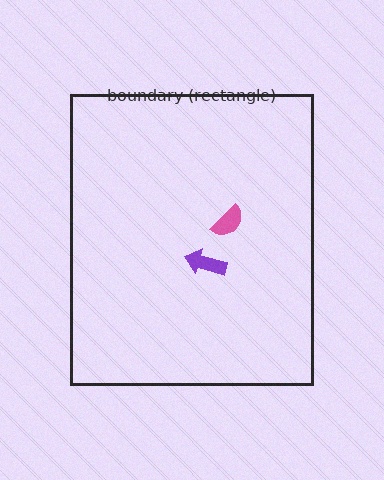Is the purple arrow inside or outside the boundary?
Inside.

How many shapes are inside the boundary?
2 inside, 0 outside.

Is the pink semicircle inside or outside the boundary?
Inside.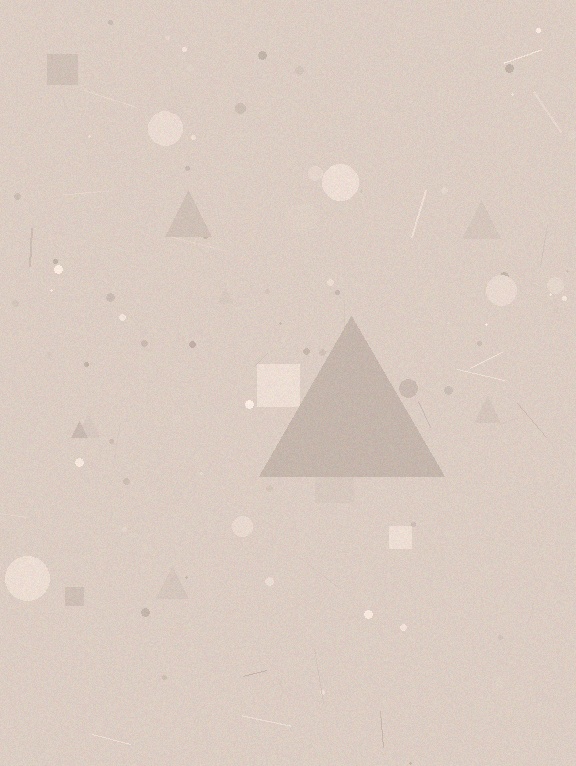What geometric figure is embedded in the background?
A triangle is embedded in the background.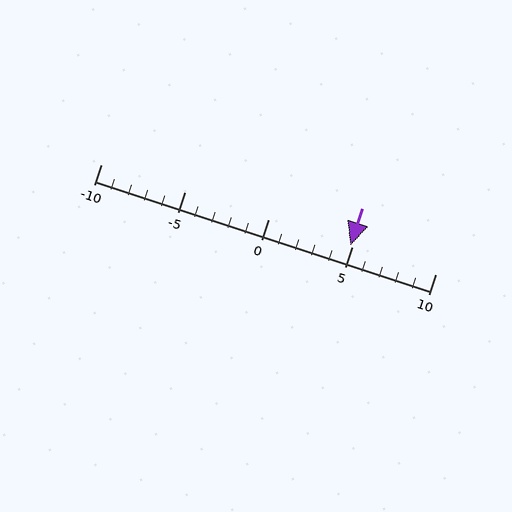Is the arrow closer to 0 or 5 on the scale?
The arrow is closer to 5.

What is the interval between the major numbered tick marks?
The major tick marks are spaced 5 units apart.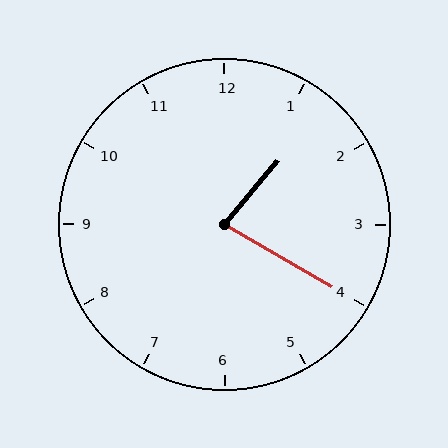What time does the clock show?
1:20.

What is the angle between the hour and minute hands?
Approximately 80 degrees.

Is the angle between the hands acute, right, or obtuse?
It is acute.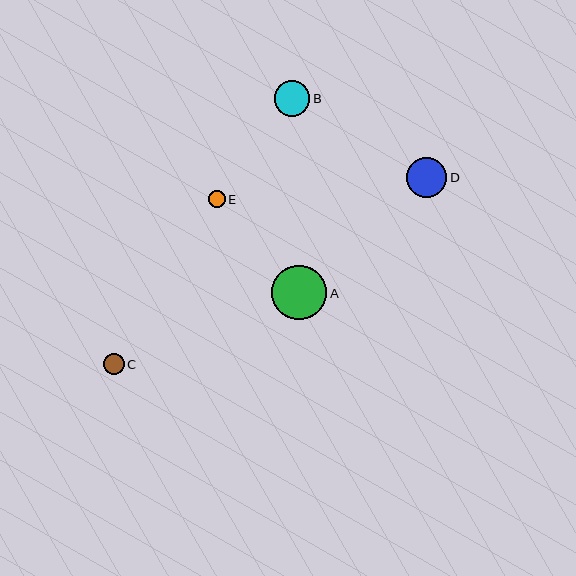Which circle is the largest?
Circle A is the largest with a size of approximately 55 pixels.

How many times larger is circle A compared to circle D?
Circle A is approximately 1.4 times the size of circle D.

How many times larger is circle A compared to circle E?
Circle A is approximately 3.2 times the size of circle E.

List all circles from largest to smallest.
From largest to smallest: A, D, B, C, E.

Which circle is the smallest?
Circle E is the smallest with a size of approximately 17 pixels.